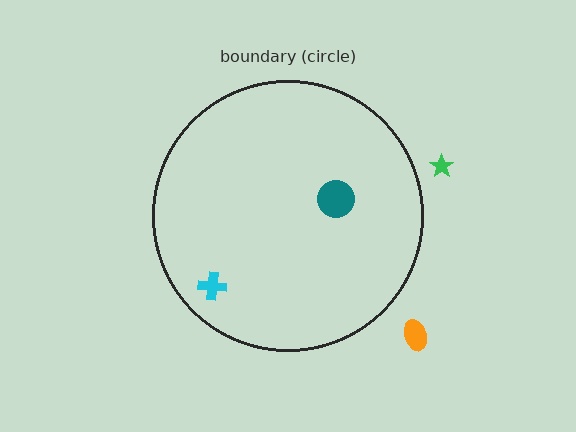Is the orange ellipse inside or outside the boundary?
Outside.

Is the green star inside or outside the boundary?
Outside.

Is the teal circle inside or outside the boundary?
Inside.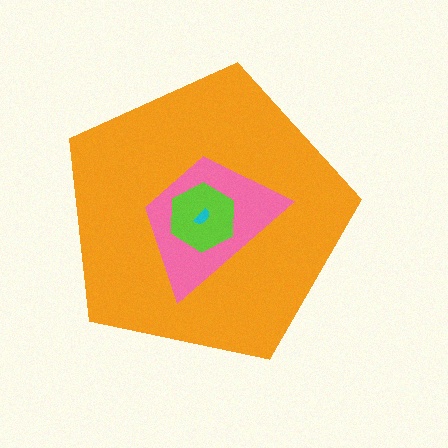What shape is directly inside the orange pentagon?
The pink trapezoid.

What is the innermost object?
The cyan semicircle.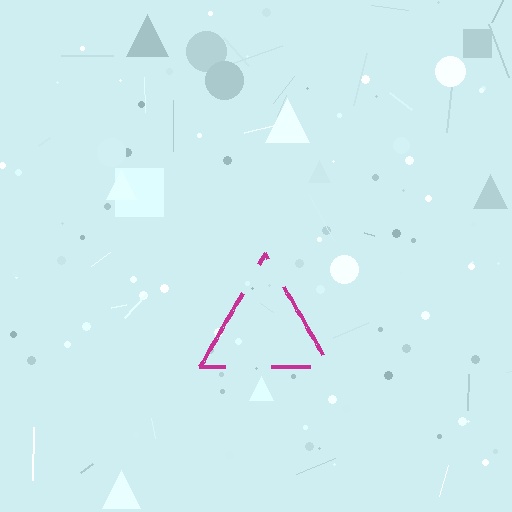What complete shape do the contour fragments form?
The contour fragments form a triangle.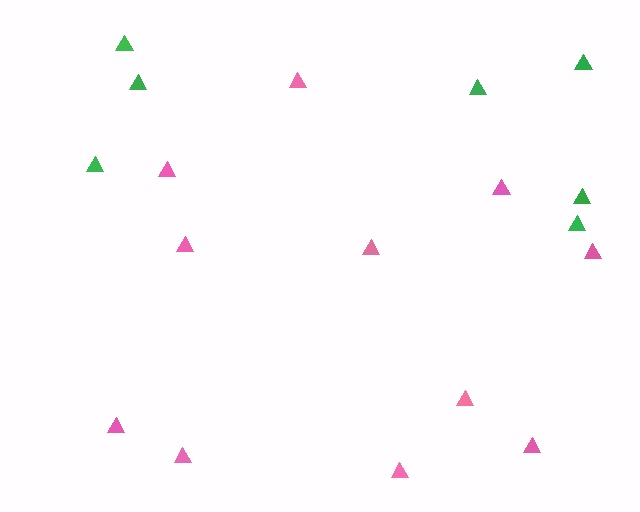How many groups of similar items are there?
There are 2 groups: one group of green triangles (7) and one group of pink triangles (11).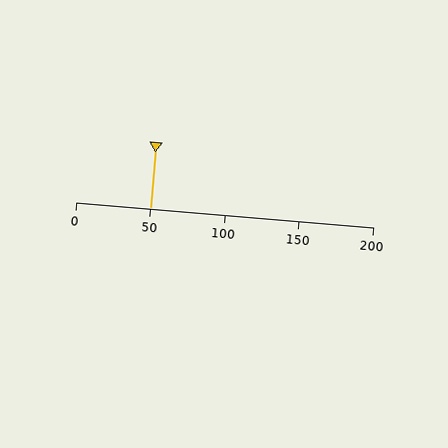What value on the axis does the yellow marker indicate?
The marker indicates approximately 50.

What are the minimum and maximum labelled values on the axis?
The axis runs from 0 to 200.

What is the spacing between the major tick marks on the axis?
The major ticks are spaced 50 apart.